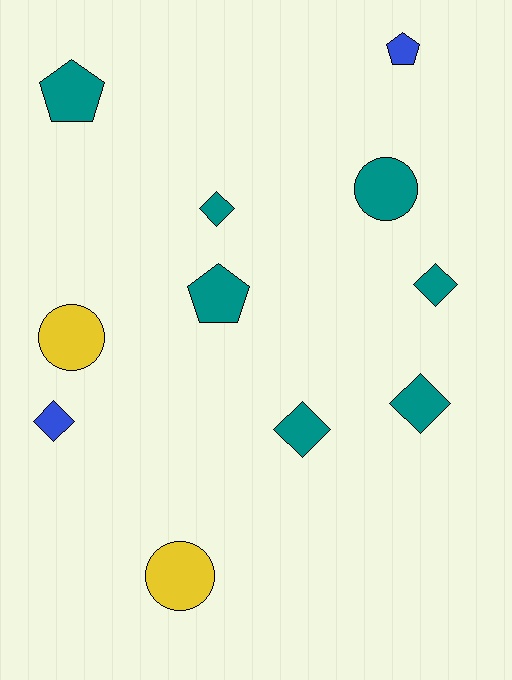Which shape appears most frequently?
Diamond, with 5 objects.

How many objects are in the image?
There are 11 objects.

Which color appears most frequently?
Teal, with 7 objects.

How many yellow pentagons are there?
There are no yellow pentagons.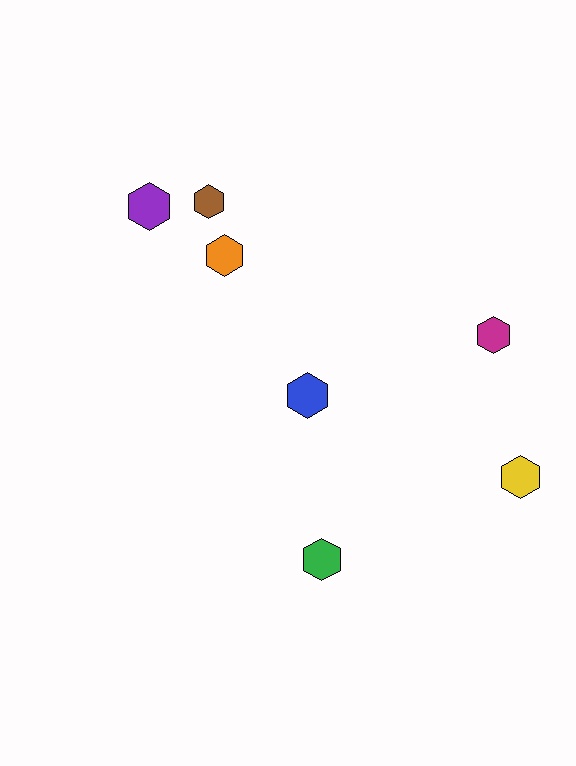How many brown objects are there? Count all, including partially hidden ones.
There is 1 brown object.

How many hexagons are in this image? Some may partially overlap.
There are 7 hexagons.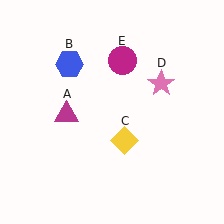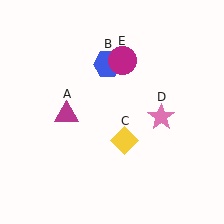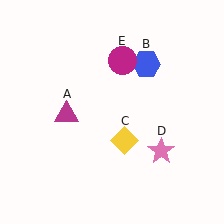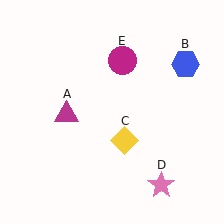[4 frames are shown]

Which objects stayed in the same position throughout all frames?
Magenta triangle (object A) and yellow diamond (object C) and magenta circle (object E) remained stationary.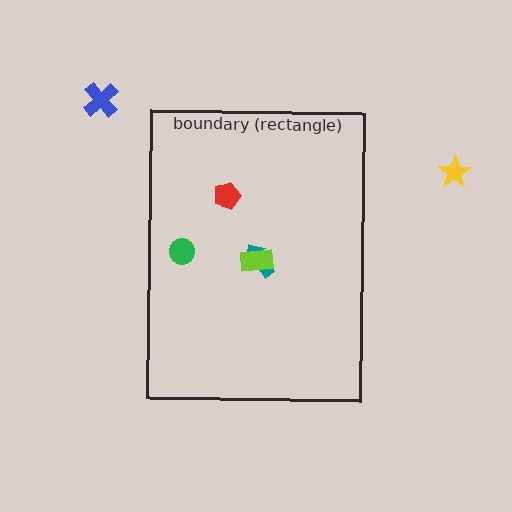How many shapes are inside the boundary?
4 inside, 2 outside.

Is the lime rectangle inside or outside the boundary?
Inside.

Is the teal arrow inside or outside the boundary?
Inside.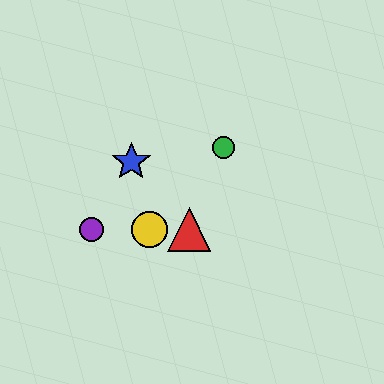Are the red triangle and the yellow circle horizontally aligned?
Yes, both are at y≈230.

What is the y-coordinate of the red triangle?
The red triangle is at y≈230.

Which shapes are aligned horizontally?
The red triangle, the yellow circle, the purple circle are aligned horizontally.